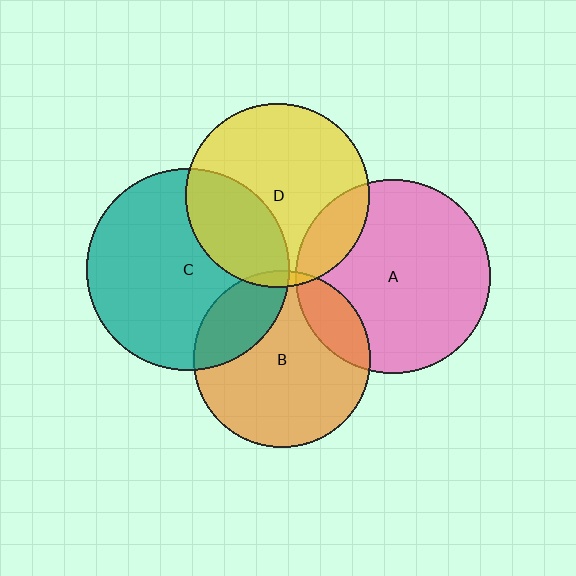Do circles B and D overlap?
Yes.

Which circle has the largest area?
Circle C (teal).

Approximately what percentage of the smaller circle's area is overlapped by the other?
Approximately 5%.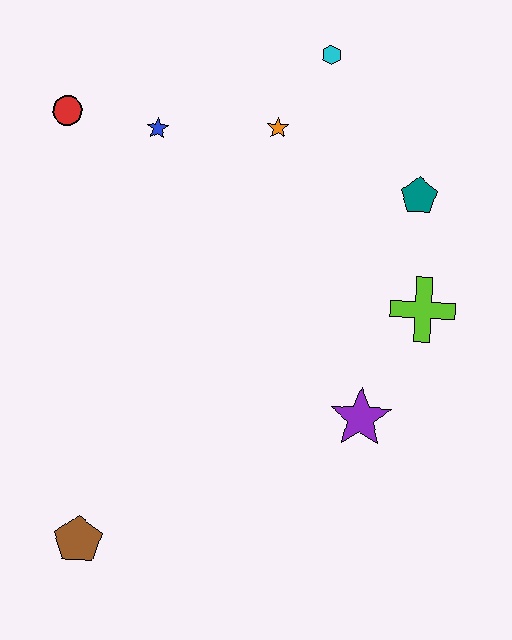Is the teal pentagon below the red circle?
Yes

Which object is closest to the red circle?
The blue star is closest to the red circle.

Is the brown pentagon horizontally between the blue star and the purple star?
No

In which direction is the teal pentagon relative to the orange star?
The teal pentagon is to the right of the orange star.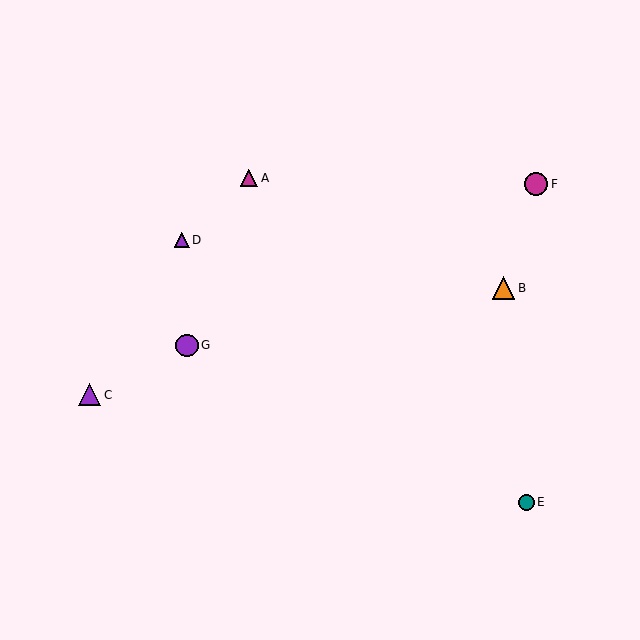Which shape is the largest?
The magenta circle (labeled F) is the largest.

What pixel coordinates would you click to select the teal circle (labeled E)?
Click at (526, 502) to select the teal circle E.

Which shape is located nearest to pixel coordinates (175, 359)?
The purple circle (labeled G) at (187, 345) is nearest to that location.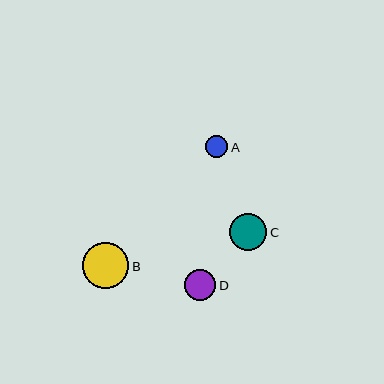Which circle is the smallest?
Circle A is the smallest with a size of approximately 22 pixels.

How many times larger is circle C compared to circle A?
Circle C is approximately 1.7 times the size of circle A.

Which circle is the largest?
Circle B is the largest with a size of approximately 46 pixels.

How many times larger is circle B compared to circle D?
Circle B is approximately 1.5 times the size of circle D.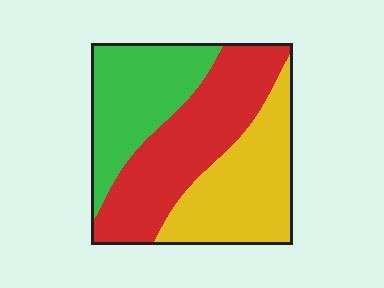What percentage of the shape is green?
Green covers around 30% of the shape.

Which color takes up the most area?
Red, at roughly 40%.